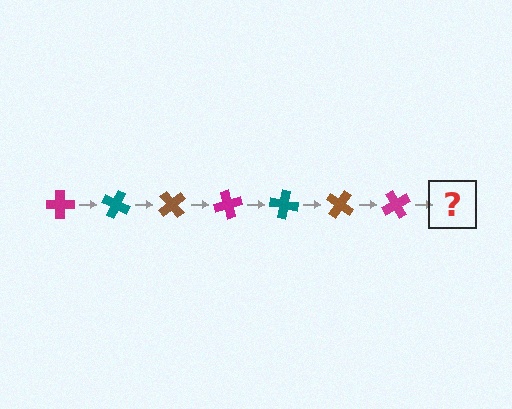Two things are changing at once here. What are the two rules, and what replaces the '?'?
The two rules are that it rotates 25 degrees each step and the color cycles through magenta, teal, and brown. The '?' should be a teal cross, rotated 175 degrees from the start.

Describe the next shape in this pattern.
It should be a teal cross, rotated 175 degrees from the start.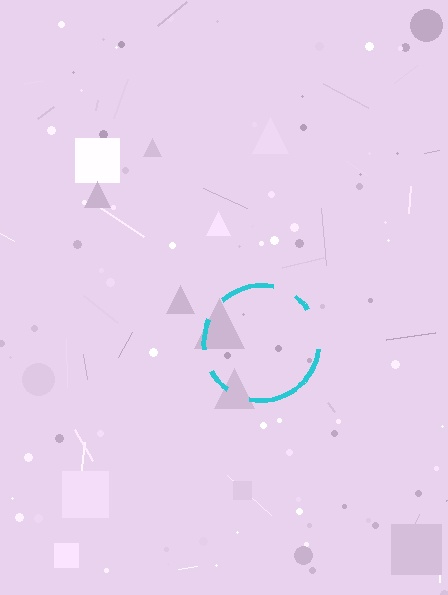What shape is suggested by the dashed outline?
The dashed outline suggests a circle.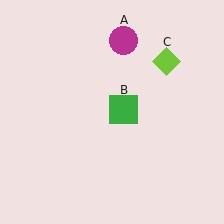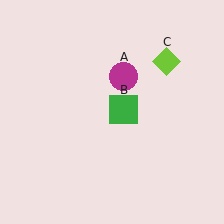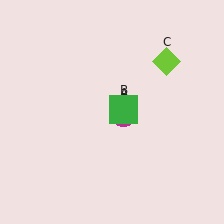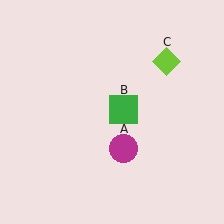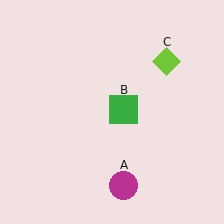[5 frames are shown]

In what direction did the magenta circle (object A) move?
The magenta circle (object A) moved down.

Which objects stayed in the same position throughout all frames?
Green square (object B) and lime diamond (object C) remained stationary.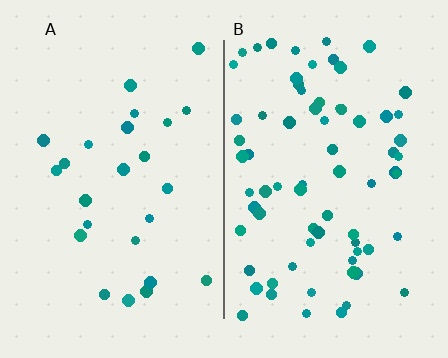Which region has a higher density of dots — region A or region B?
B (the right).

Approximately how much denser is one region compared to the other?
Approximately 2.9× — region B over region A.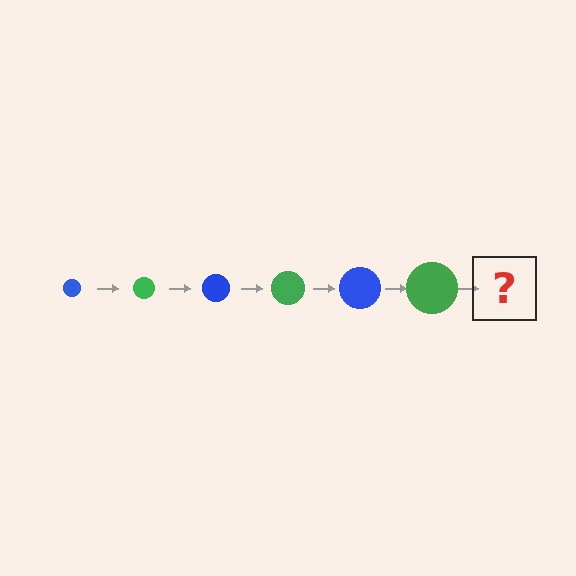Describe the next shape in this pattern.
It should be a blue circle, larger than the previous one.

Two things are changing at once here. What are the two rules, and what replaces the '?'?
The two rules are that the circle grows larger each step and the color cycles through blue and green. The '?' should be a blue circle, larger than the previous one.